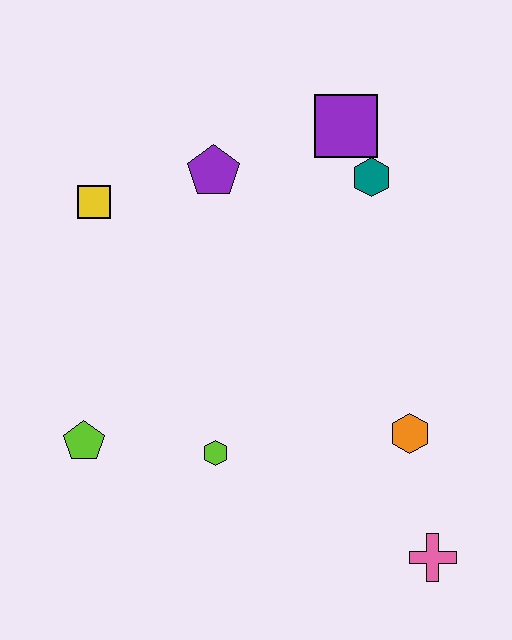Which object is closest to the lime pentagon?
The lime hexagon is closest to the lime pentagon.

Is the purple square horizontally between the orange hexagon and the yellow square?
Yes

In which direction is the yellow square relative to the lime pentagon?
The yellow square is above the lime pentagon.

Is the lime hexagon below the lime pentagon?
Yes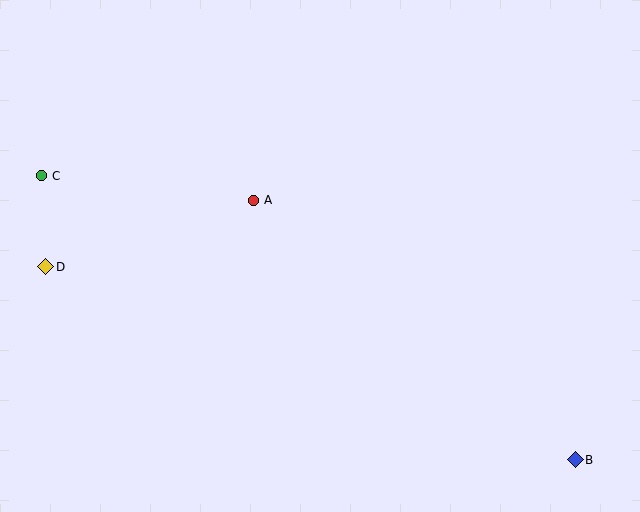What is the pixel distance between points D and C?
The distance between D and C is 91 pixels.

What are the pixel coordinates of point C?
Point C is at (42, 176).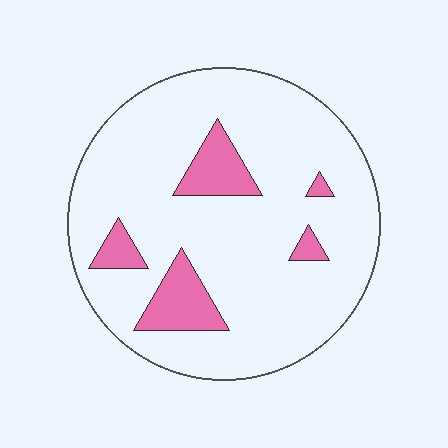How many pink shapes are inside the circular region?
5.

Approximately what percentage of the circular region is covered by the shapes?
Approximately 15%.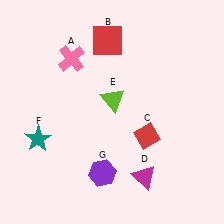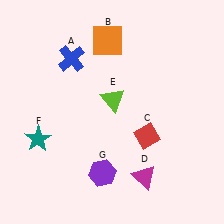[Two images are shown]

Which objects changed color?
A changed from pink to blue. B changed from red to orange.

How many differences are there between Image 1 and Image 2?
There are 2 differences between the two images.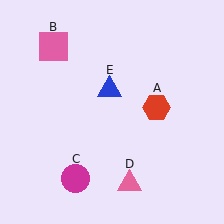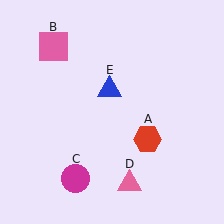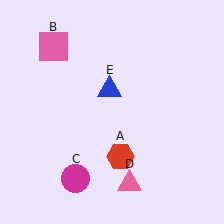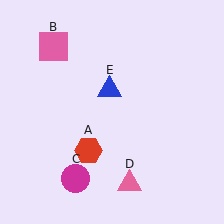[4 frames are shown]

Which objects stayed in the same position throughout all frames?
Pink square (object B) and magenta circle (object C) and pink triangle (object D) and blue triangle (object E) remained stationary.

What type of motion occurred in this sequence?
The red hexagon (object A) rotated clockwise around the center of the scene.